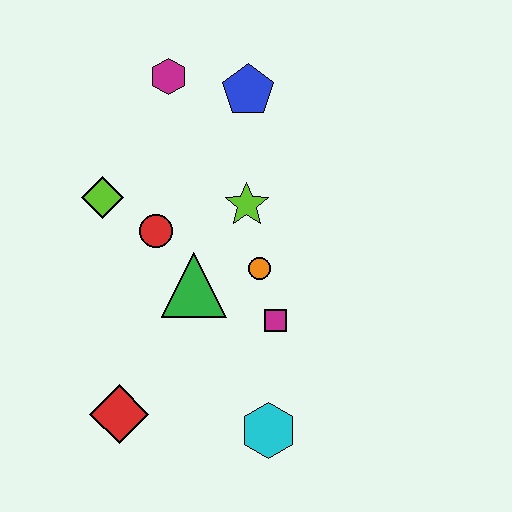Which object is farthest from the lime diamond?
The cyan hexagon is farthest from the lime diamond.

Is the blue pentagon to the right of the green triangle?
Yes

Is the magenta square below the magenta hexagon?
Yes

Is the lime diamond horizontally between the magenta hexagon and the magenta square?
No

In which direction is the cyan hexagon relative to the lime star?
The cyan hexagon is below the lime star.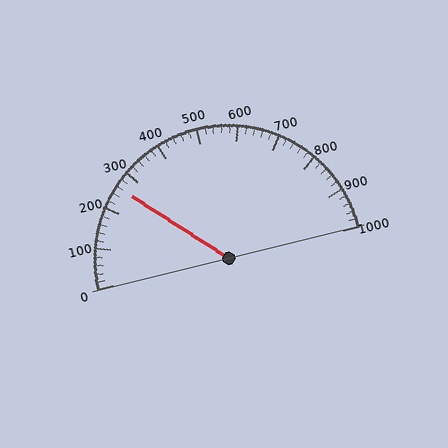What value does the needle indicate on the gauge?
The needle indicates approximately 260.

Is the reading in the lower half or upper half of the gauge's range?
The reading is in the lower half of the range (0 to 1000).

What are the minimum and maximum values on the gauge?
The gauge ranges from 0 to 1000.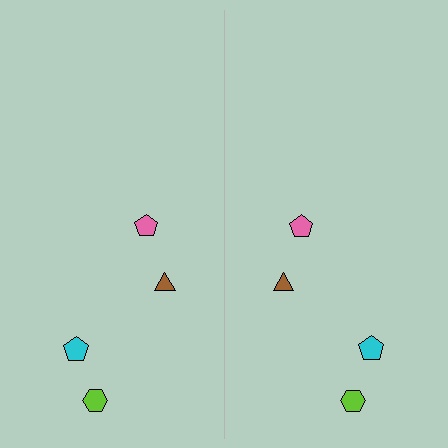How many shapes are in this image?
There are 8 shapes in this image.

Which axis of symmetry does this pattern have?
The pattern has a vertical axis of symmetry running through the center of the image.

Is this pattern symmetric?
Yes, this pattern has bilateral (reflection) symmetry.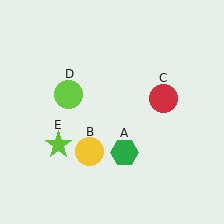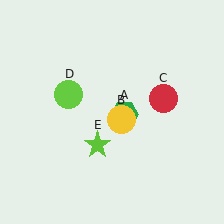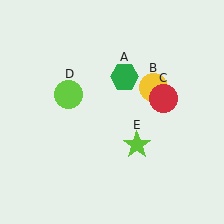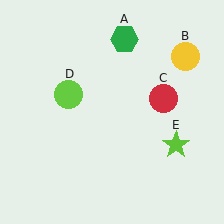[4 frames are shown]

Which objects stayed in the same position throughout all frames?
Red circle (object C) and lime circle (object D) remained stationary.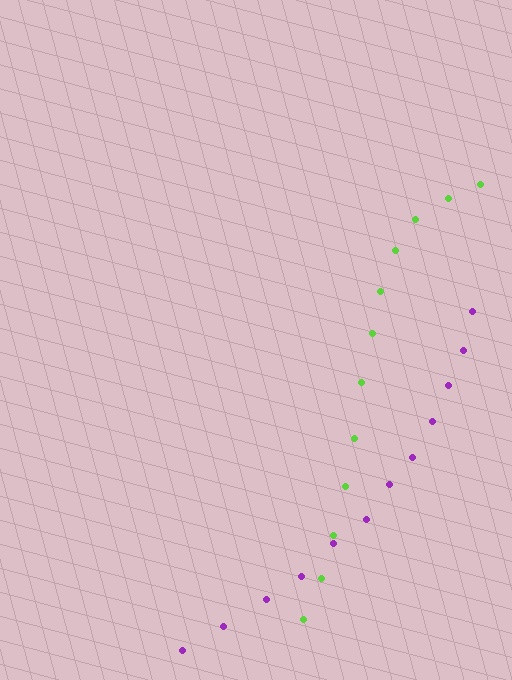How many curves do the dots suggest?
There are 2 distinct paths.